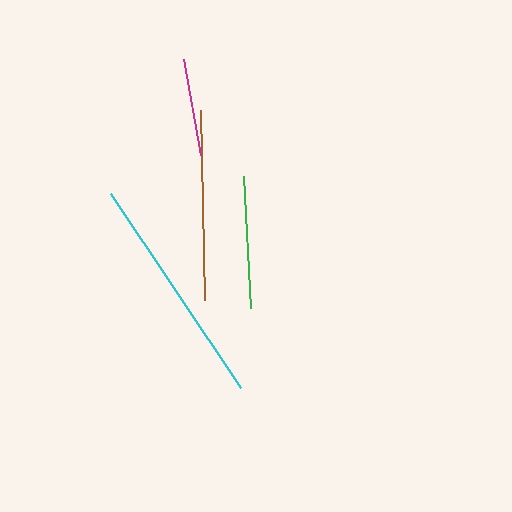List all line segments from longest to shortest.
From longest to shortest: cyan, brown, green, magenta.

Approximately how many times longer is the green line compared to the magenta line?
The green line is approximately 1.4 times the length of the magenta line.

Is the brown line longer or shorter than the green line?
The brown line is longer than the green line.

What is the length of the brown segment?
The brown segment is approximately 190 pixels long.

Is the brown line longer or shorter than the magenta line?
The brown line is longer than the magenta line.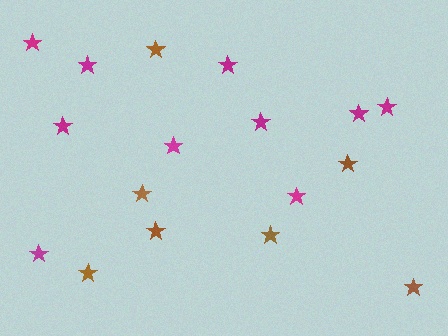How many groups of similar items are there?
There are 2 groups: one group of brown stars (7) and one group of magenta stars (10).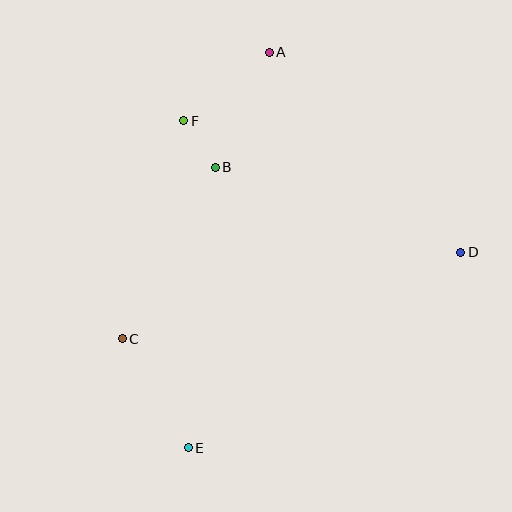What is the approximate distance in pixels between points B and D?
The distance between B and D is approximately 260 pixels.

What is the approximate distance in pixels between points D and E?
The distance between D and E is approximately 335 pixels.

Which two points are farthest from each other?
Points A and E are farthest from each other.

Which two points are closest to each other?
Points B and F are closest to each other.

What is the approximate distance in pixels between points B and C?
The distance between B and C is approximately 195 pixels.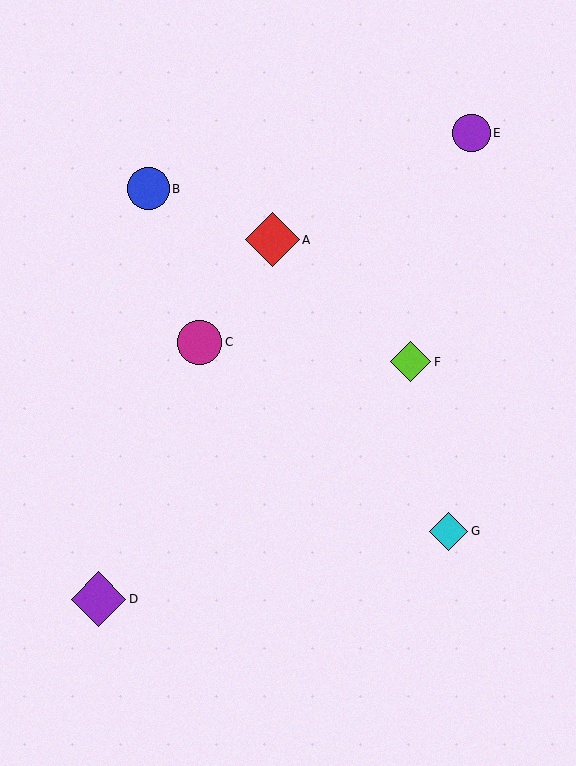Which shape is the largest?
The purple diamond (labeled D) is the largest.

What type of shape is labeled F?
Shape F is a lime diamond.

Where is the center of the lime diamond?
The center of the lime diamond is at (410, 362).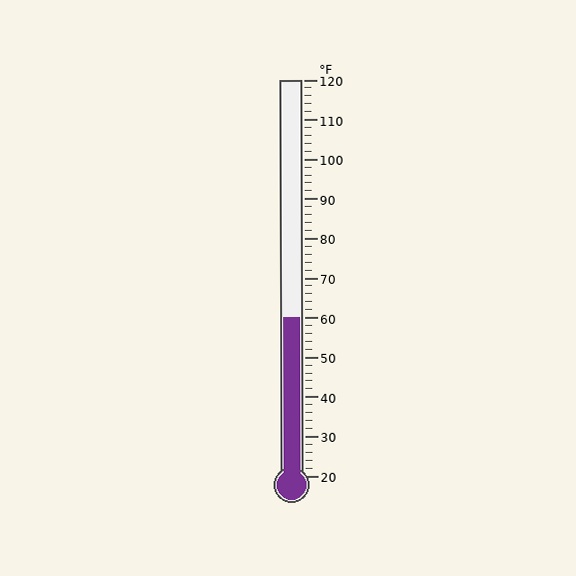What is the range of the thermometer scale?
The thermometer scale ranges from 20°F to 120°F.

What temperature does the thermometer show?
The thermometer shows approximately 60°F.